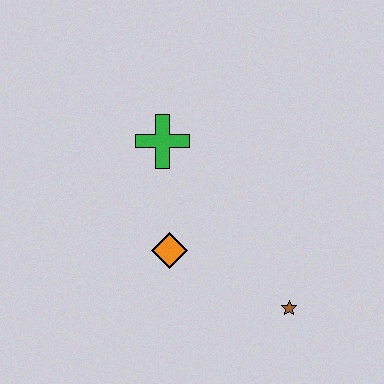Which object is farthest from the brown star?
The green cross is farthest from the brown star.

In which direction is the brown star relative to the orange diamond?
The brown star is to the right of the orange diamond.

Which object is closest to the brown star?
The orange diamond is closest to the brown star.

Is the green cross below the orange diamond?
No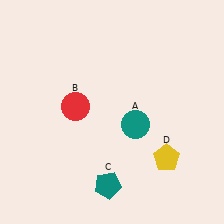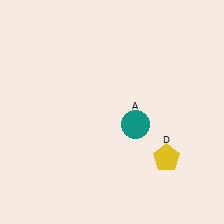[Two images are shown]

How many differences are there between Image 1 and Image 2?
There are 2 differences between the two images.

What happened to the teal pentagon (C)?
The teal pentagon (C) was removed in Image 2. It was in the bottom-left area of Image 1.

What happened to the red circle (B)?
The red circle (B) was removed in Image 2. It was in the top-left area of Image 1.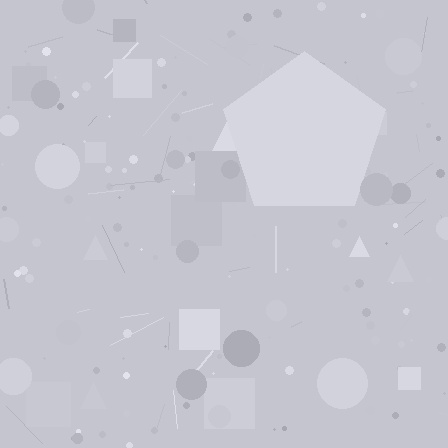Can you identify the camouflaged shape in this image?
The camouflaged shape is a pentagon.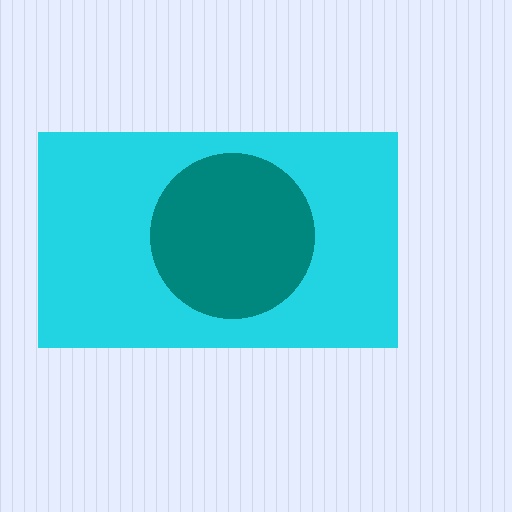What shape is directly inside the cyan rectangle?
The teal circle.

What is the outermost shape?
The cyan rectangle.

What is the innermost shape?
The teal circle.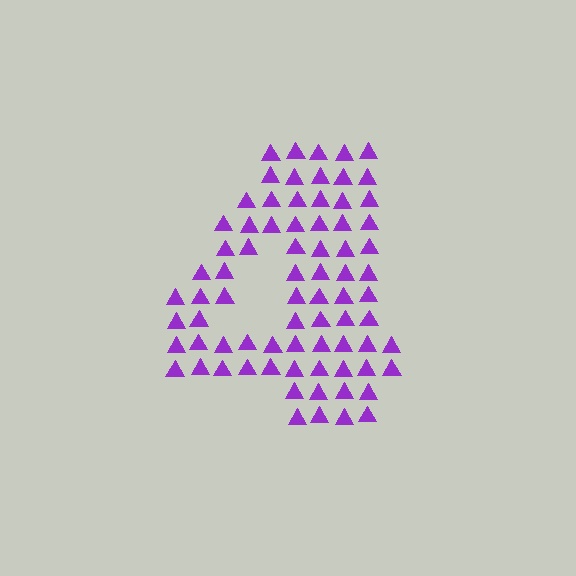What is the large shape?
The large shape is the digit 4.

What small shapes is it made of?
It is made of small triangles.